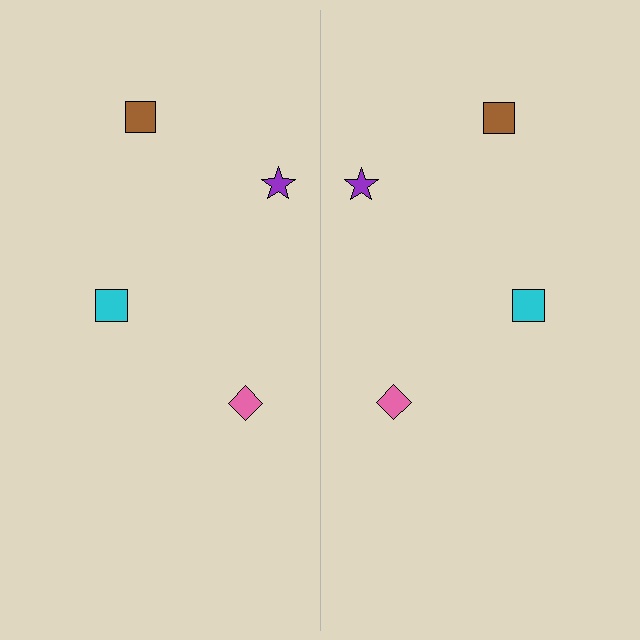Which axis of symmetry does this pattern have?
The pattern has a vertical axis of symmetry running through the center of the image.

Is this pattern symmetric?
Yes, this pattern has bilateral (reflection) symmetry.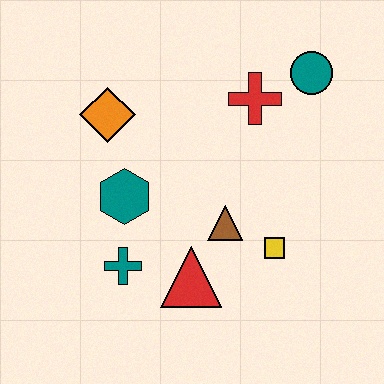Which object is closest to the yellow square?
The brown triangle is closest to the yellow square.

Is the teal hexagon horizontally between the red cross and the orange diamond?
Yes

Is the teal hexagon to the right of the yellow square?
No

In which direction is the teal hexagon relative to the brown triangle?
The teal hexagon is to the left of the brown triangle.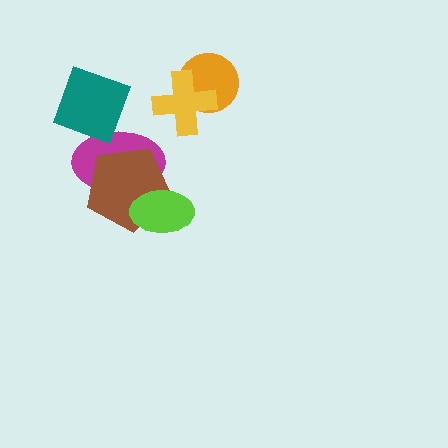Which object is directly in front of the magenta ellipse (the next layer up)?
The brown pentagon is directly in front of the magenta ellipse.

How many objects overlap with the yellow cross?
1 object overlaps with the yellow cross.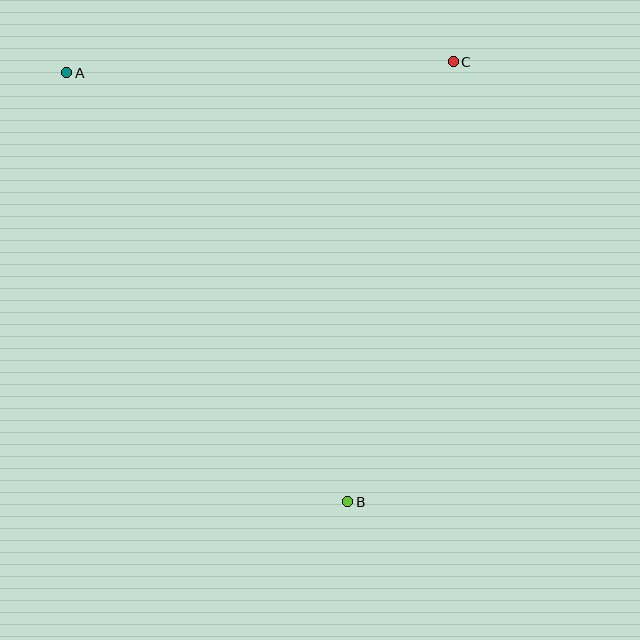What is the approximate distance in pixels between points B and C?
The distance between B and C is approximately 453 pixels.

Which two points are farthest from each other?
Points A and B are farthest from each other.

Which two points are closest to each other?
Points A and C are closest to each other.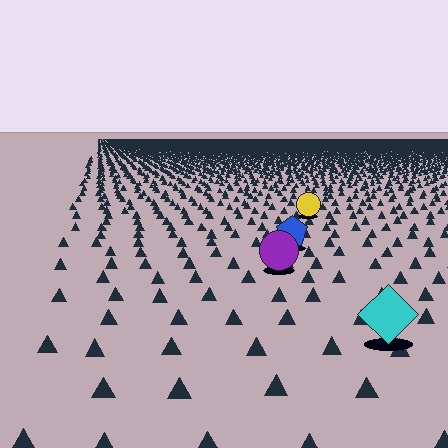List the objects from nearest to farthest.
From nearest to farthest: the cyan diamond, the purple circle, the blue pentagon, the yellow circle.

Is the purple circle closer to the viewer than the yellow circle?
Yes. The purple circle is closer — you can tell from the texture gradient: the ground texture is coarser near it.